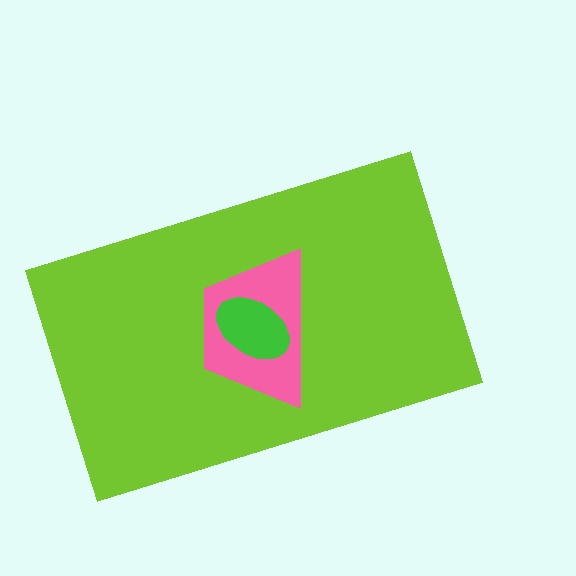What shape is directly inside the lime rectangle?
The pink trapezoid.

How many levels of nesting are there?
3.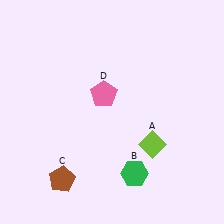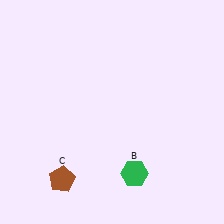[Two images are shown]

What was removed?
The lime diamond (A), the pink pentagon (D) were removed in Image 2.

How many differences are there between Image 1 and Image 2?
There are 2 differences between the two images.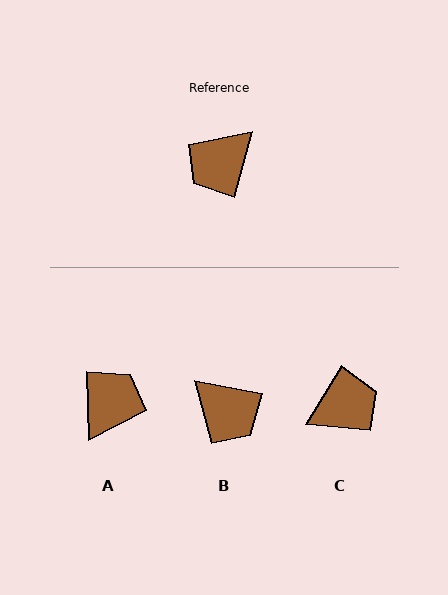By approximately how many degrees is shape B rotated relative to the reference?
Approximately 93 degrees counter-clockwise.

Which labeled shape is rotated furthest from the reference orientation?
A, about 164 degrees away.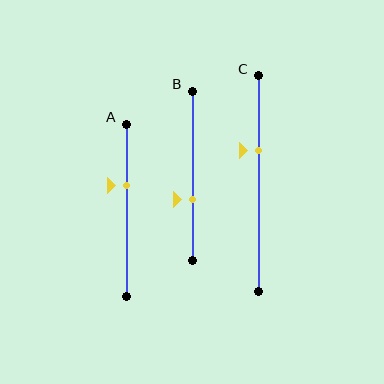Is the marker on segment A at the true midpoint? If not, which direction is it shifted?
No, the marker on segment A is shifted upward by about 14% of the segment length.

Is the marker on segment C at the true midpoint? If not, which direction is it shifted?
No, the marker on segment C is shifted upward by about 15% of the segment length.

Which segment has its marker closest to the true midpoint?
Segment B has its marker closest to the true midpoint.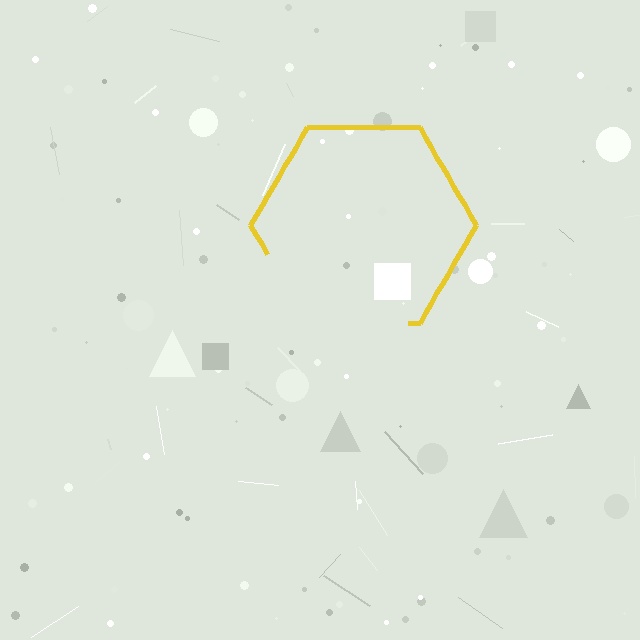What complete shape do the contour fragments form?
The contour fragments form a hexagon.